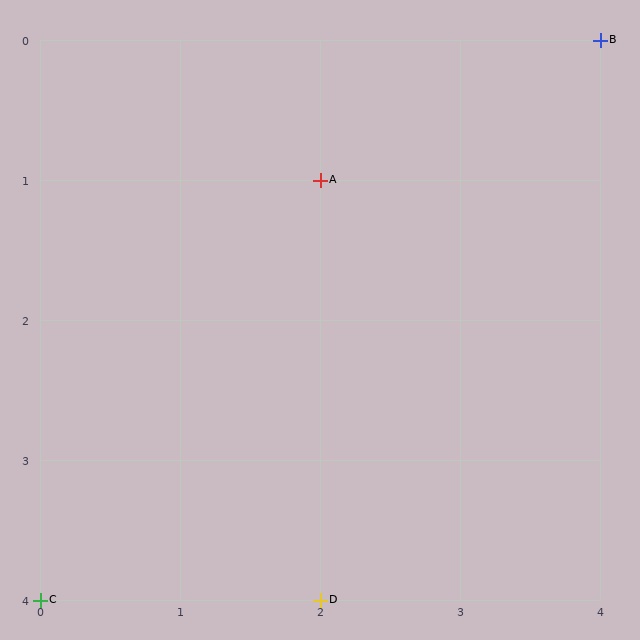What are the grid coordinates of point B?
Point B is at grid coordinates (4, 0).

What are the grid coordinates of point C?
Point C is at grid coordinates (0, 4).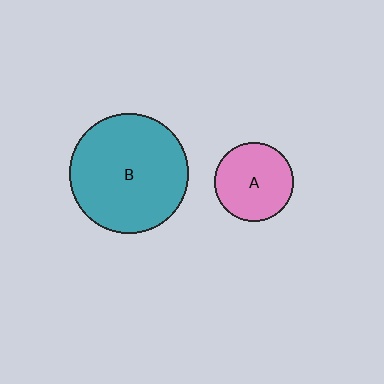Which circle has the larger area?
Circle B (teal).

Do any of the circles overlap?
No, none of the circles overlap.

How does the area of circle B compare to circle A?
Approximately 2.3 times.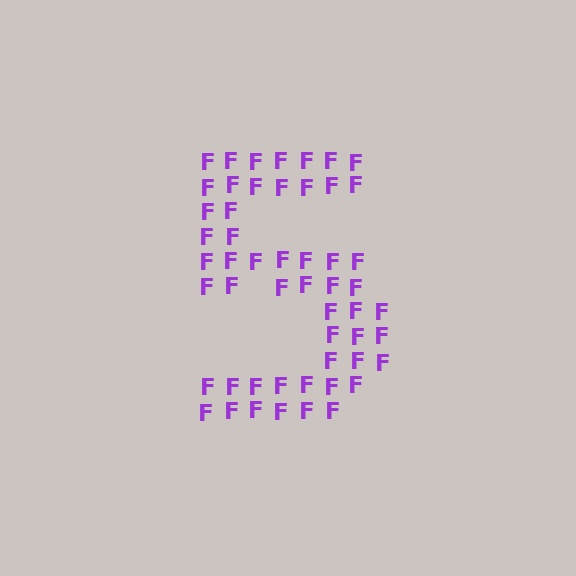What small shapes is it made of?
It is made of small letter F's.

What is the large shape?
The large shape is the digit 5.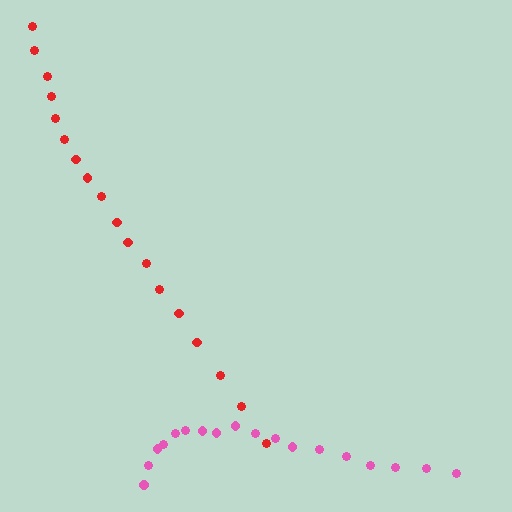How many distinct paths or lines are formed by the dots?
There are 2 distinct paths.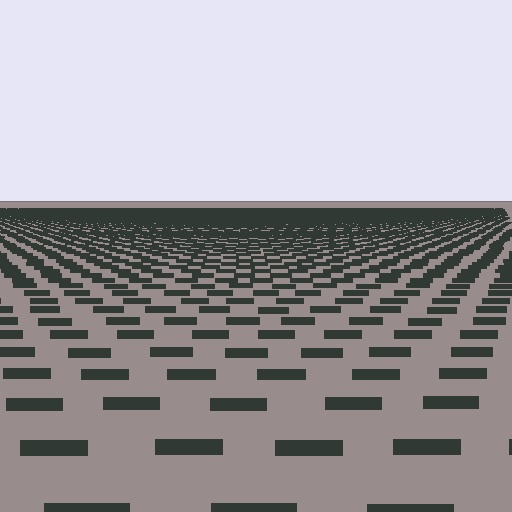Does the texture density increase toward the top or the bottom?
Density increases toward the top.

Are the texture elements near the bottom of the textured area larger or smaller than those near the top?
Larger. Near the bottom, elements are closer to the viewer and appear at a bigger on-screen size.